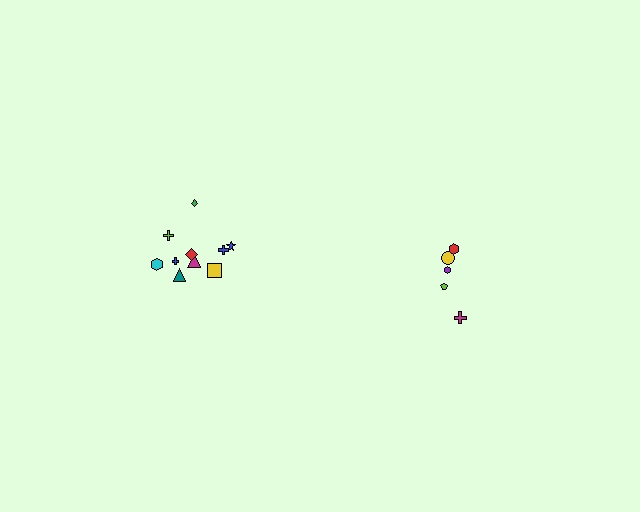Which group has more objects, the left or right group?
The left group.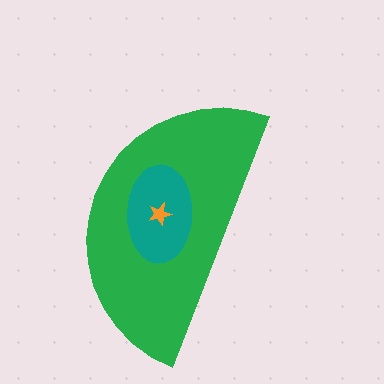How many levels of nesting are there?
3.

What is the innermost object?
The orange star.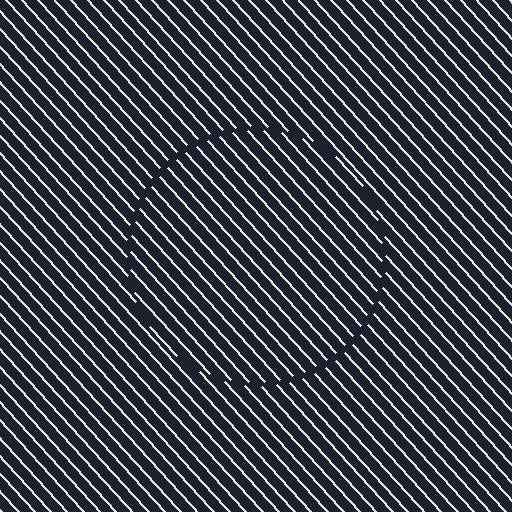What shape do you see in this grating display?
An illusory circle. The interior of the shape contains the same grating, shifted by half a period — the contour is defined by the phase discontinuity where line-ends from the inner and outer gratings abut.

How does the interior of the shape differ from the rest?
The interior of the shape contains the same grating, shifted by half a period — the contour is defined by the phase discontinuity where line-ends from the inner and outer gratings abut.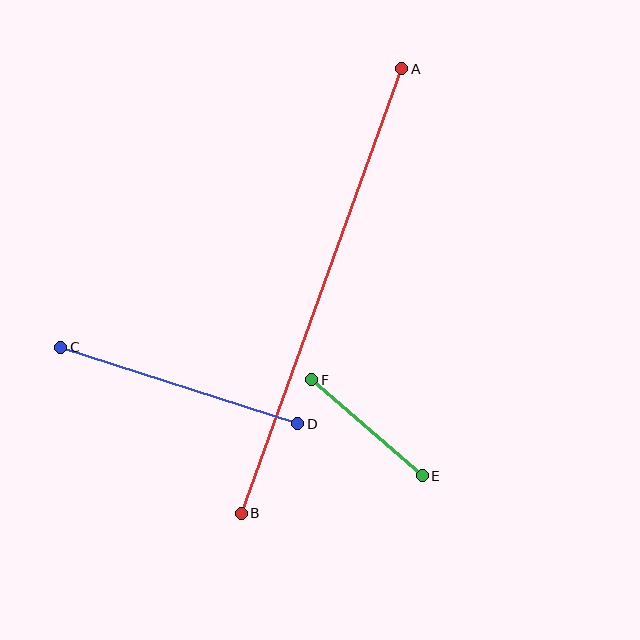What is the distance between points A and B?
The distance is approximately 473 pixels.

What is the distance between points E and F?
The distance is approximately 146 pixels.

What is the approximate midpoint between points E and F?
The midpoint is at approximately (367, 428) pixels.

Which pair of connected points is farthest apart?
Points A and B are farthest apart.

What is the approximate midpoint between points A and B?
The midpoint is at approximately (321, 291) pixels.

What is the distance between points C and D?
The distance is approximately 249 pixels.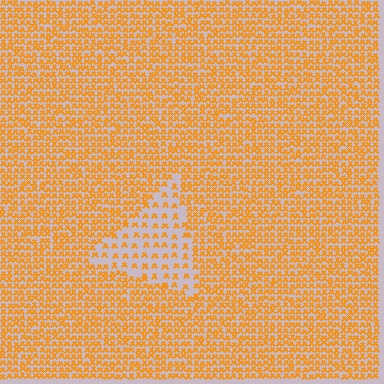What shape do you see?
I see a triangle.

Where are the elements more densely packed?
The elements are more densely packed outside the triangle boundary.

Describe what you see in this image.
The image contains small orange elements arranged at two different densities. A triangle-shaped region is visible where the elements are less densely packed than the surrounding area.